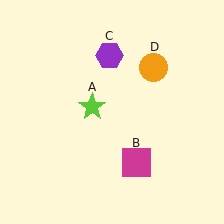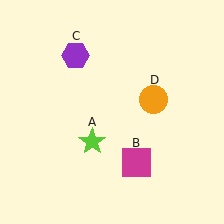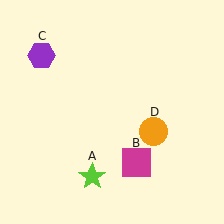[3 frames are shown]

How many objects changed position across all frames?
3 objects changed position: lime star (object A), purple hexagon (object C), orange circle (object D).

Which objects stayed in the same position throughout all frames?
Magenta square (object B) remained stationary.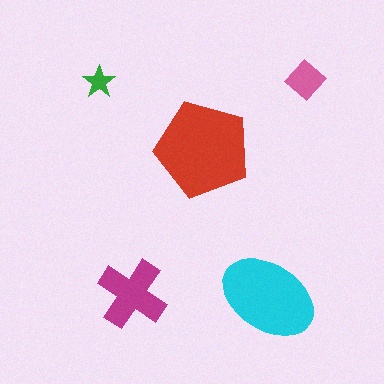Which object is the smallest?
The green star.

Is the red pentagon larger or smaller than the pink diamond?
Larger.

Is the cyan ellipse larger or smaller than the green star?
Larger.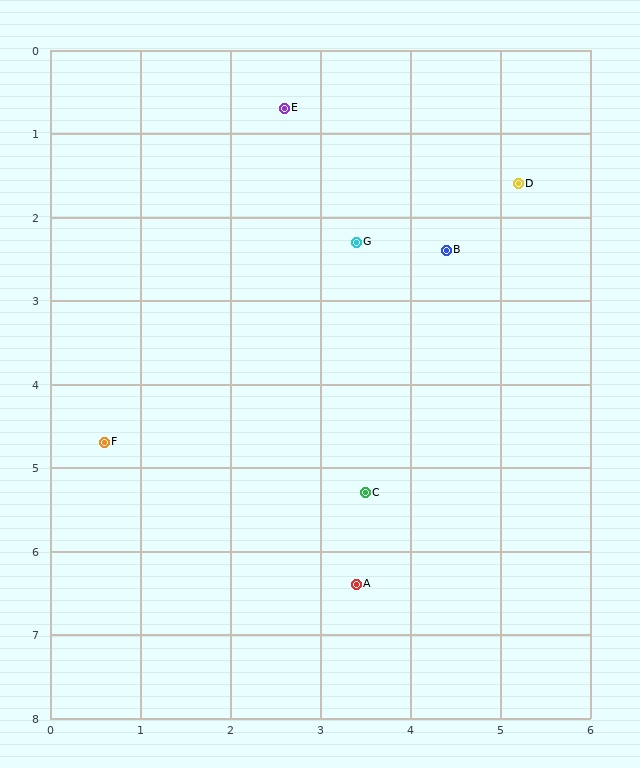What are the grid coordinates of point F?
Point F is at approximately (0.6, 4.7).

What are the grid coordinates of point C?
Point C is at approximately (3.5, 5.3).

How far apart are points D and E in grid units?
Points D and E are about 2.8 grid units apart.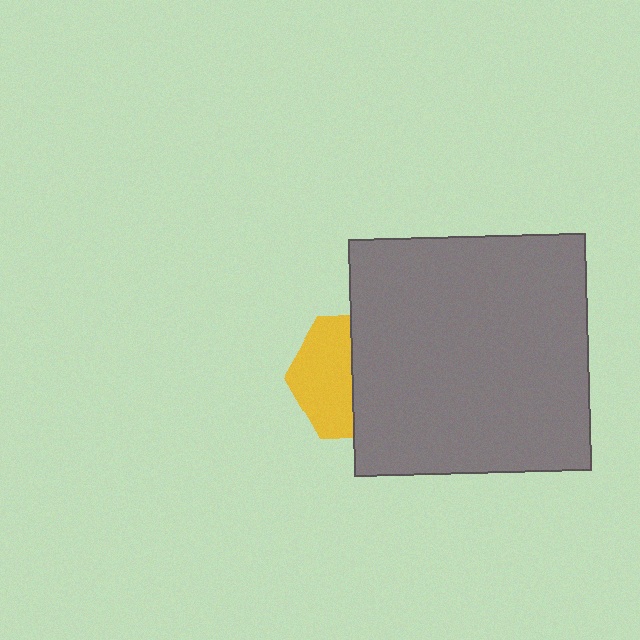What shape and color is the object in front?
The object in front is a gray square.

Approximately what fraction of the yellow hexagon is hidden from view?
Roughly 53% of the yellow hexagon is hidden behind the gray square.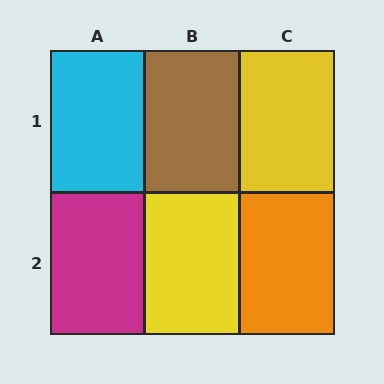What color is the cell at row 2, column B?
Yellow.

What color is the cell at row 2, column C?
Orange.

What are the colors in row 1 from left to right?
Cyan, brown, yellow.